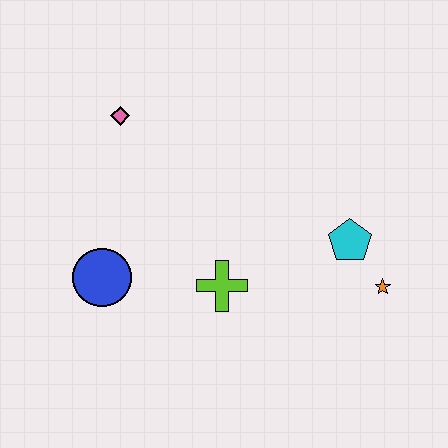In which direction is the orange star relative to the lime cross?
The orange star is to the right of the lime cross.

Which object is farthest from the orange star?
The pink diamond is farthest from the orange star.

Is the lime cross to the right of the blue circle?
Yes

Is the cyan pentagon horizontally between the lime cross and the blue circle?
No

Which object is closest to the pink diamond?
The blue circle is closest to the pink diamond.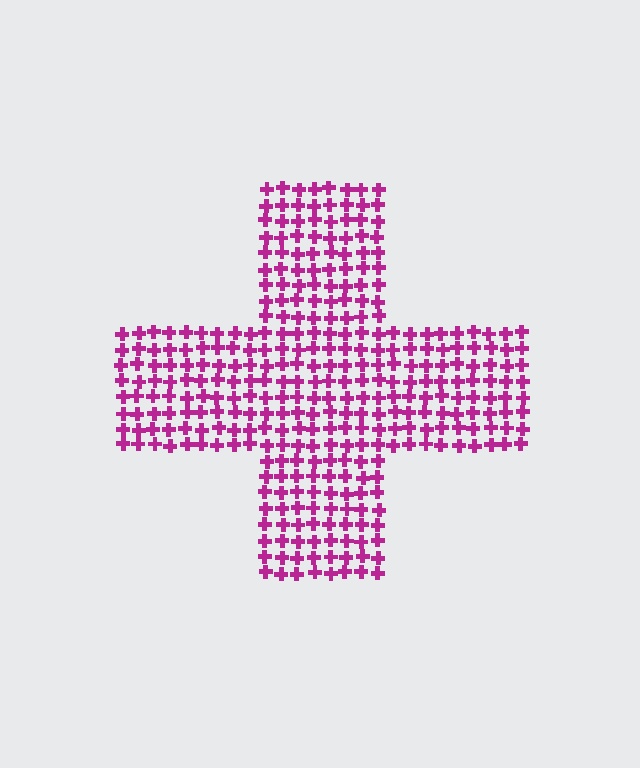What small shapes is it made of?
It is made of small crosses.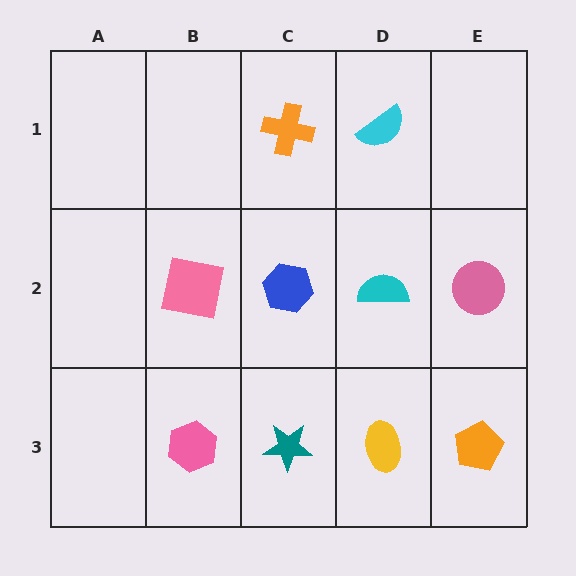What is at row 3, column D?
A yellow ellipse.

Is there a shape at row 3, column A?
No, that cell is empty.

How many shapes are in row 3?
4 shapes.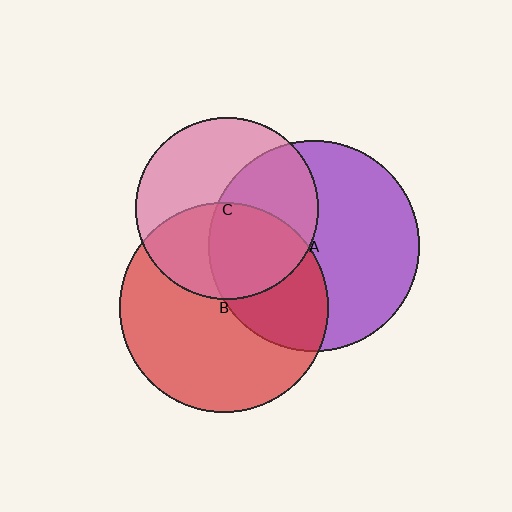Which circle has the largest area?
Circle A (purple).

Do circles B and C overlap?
Yes.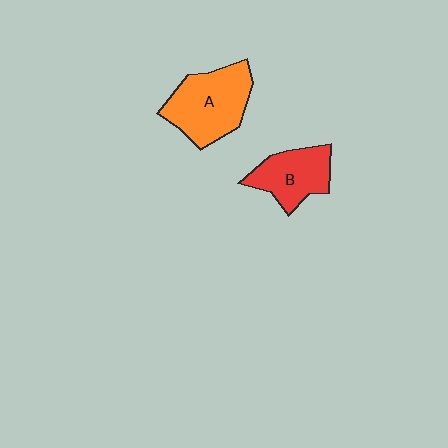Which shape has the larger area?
Shape A (orange).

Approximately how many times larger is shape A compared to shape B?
Approximately 1.4 times.